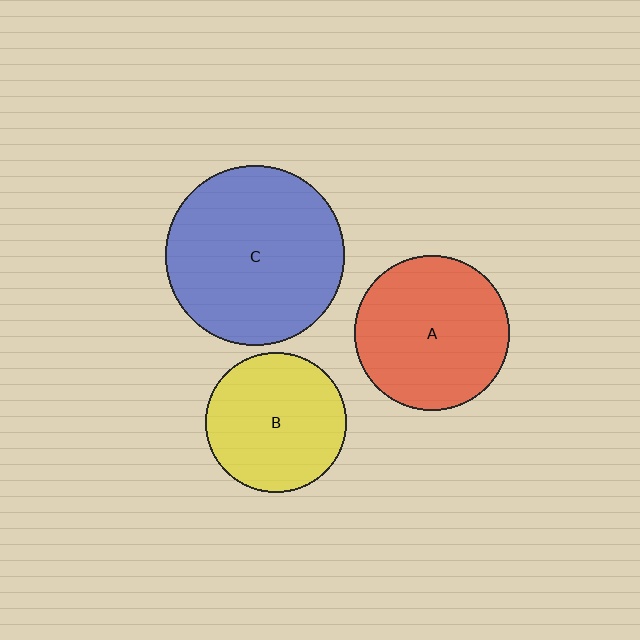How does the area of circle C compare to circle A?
Approximately 1.3 times.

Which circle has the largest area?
Circle C (blue).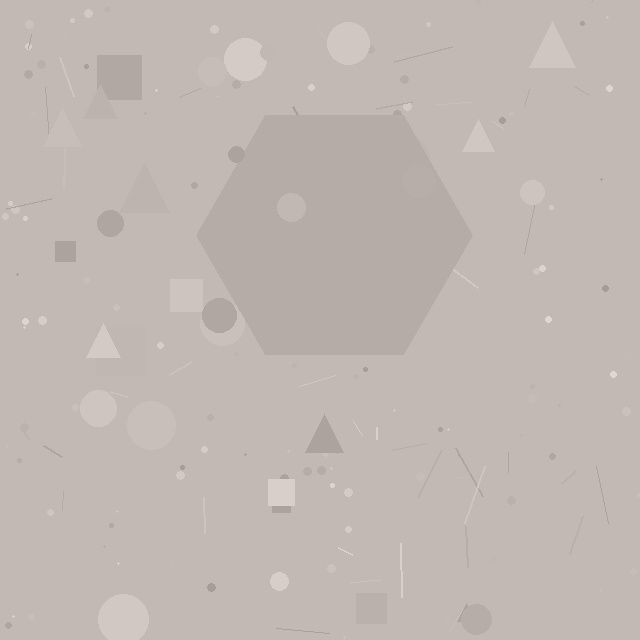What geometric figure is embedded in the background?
A hexagon is embedded in the background.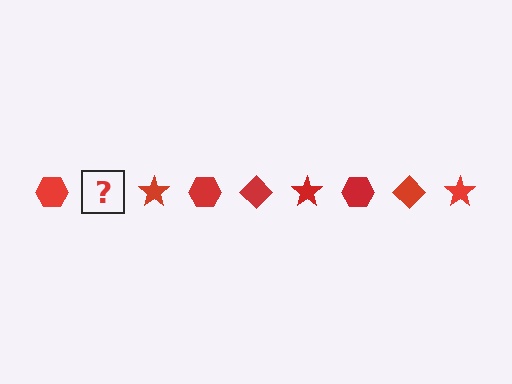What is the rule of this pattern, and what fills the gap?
The rule is that the pattern cycles through hexagon, diamond, star shapes in red. The gap should be filled with a red diamond.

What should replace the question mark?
The question mark should be replaced with a red diamond.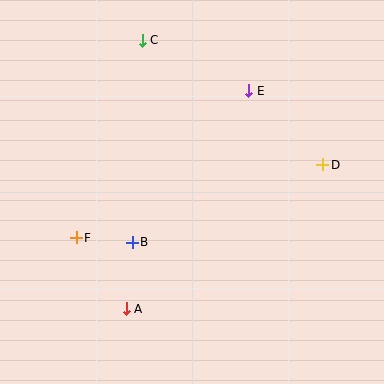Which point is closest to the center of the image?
Point B at (132, 242) is closest to the center.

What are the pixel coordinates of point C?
Point C is at (142, 40).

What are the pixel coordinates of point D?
Point D is at (323, 165).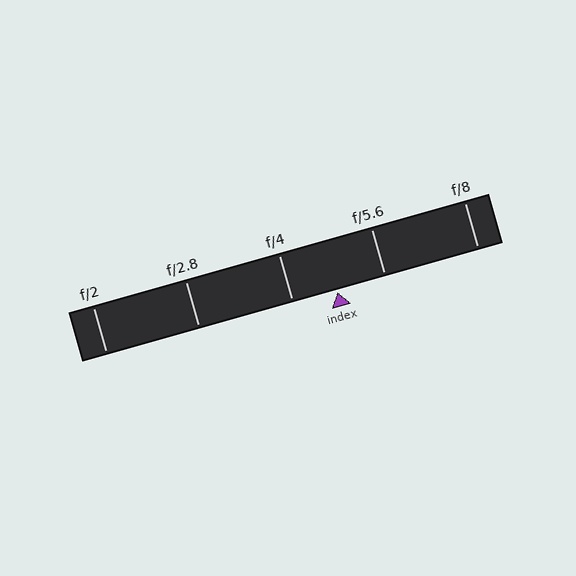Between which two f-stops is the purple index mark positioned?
The index mark is between f/4 and f/5.6.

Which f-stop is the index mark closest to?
The index mark is closest to f/4.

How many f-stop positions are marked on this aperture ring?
There are 5 f-stop positions marked.